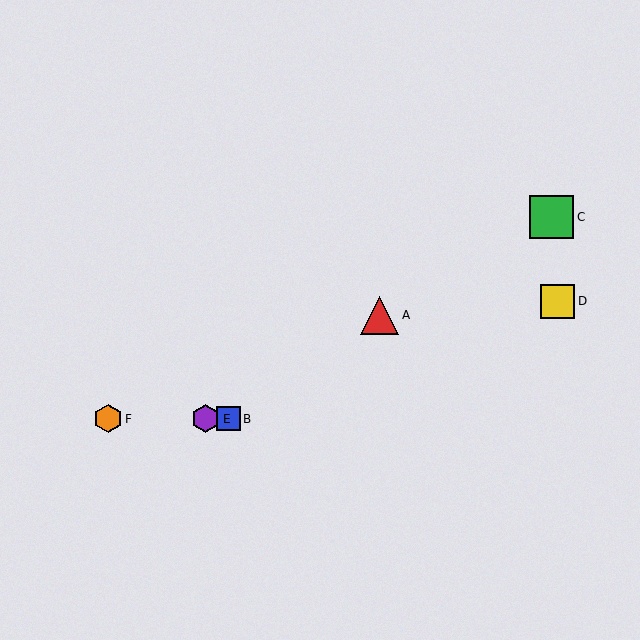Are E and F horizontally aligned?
Yes, both are at y≈419.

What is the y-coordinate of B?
Object B is at y≈419.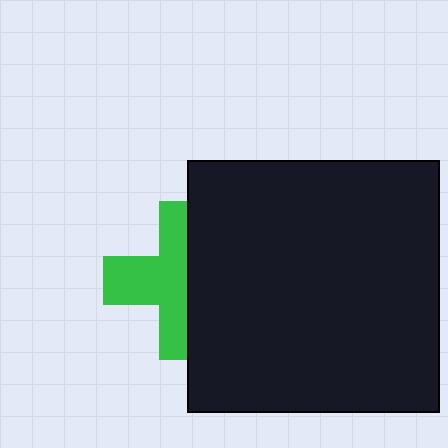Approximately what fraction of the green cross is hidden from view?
Roughly 45% of the green cross is hidden behind the black square.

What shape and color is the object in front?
The object in front is a black square.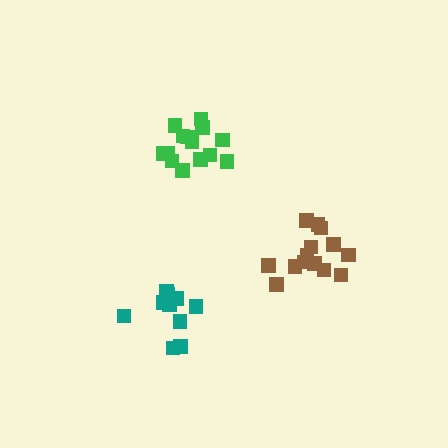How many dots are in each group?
Group 1: 15 dots, Group 2: 10 dots, Group 3: 14 dots (39 total).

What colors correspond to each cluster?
The clusters are colored: green, teal, brown.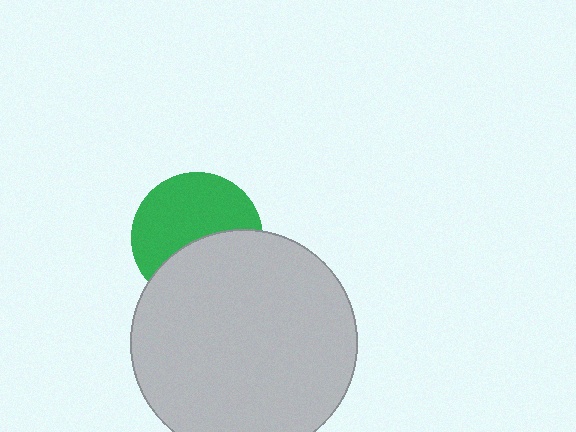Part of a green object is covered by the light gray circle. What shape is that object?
It is a circle.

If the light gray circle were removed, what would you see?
You would see the complete green circle.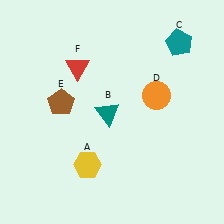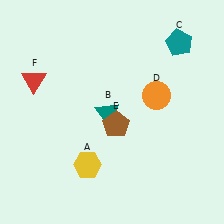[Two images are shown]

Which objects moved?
The objects that moved are: the brown pentagon (E), the red triangle (F).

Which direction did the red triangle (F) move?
The red triangle (F) moved left.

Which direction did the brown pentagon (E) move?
The brown pentagon (E) moved right.